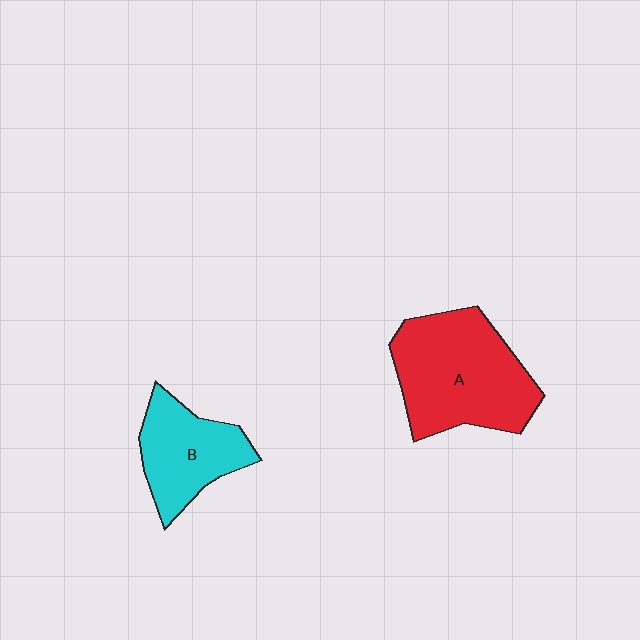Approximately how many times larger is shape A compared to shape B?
Approximately 1.6 times.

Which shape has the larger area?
Shape A (red).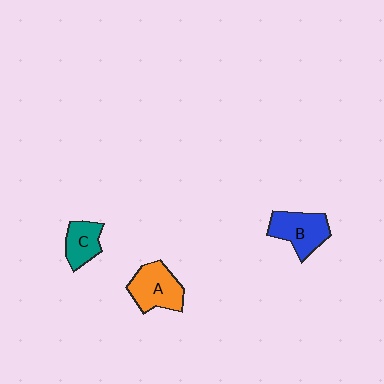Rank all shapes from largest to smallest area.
From largest to smallest: A (orange), B (blue), C (teal).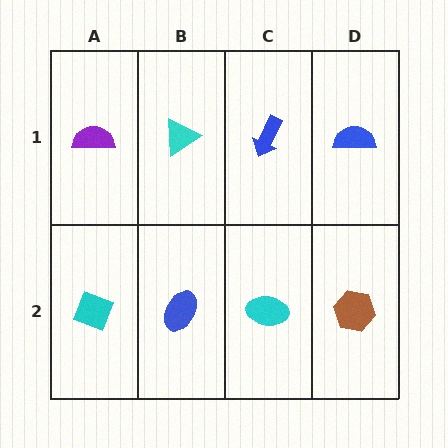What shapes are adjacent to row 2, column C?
A blue arrow (row 1, column C), a blue ellipse (row 2, column B), a brown hexagon (row 2, column D).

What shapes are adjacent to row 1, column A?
A cyan diamond (row 2, column A), a cyan triangle (row 1, column B).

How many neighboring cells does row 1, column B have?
3.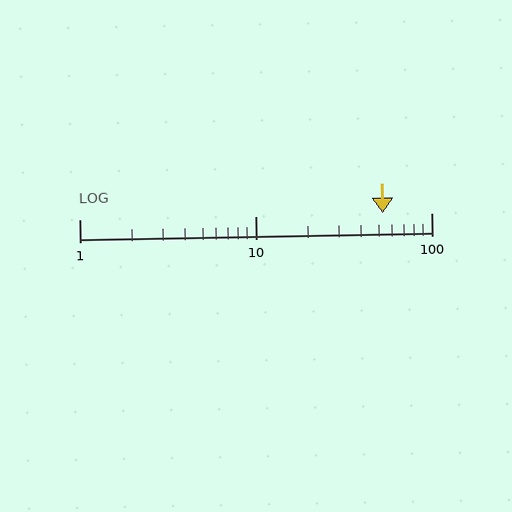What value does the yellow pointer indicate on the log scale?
The pointer indicates approximately 53.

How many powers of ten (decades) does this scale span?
The scale spans 2 decades, from 1 to 100.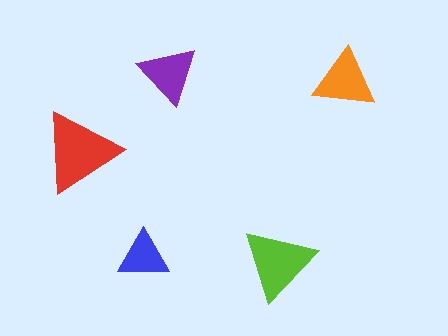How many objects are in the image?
There are 5 objects in the image.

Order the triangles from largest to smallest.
the red one, the lime one, the orange one, the purple one, the blue one.